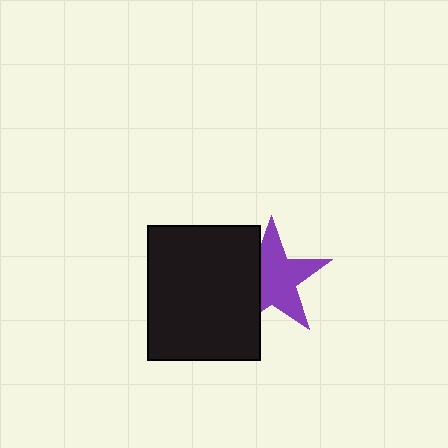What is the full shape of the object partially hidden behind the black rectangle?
The partially hidden object is a purple star.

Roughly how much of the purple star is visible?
Most of it is visible (roughly 67%).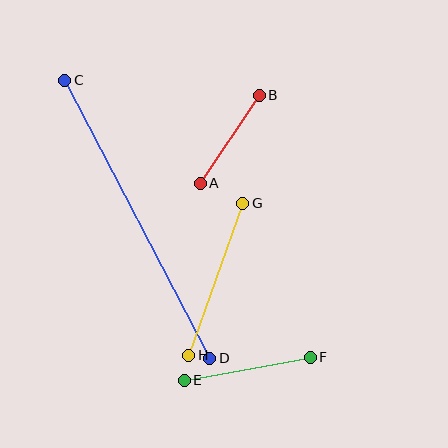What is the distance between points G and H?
The distance is approximately 161 pixels.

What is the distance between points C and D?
The distance is approximately 314 pixels.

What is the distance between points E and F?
The distance is approximately 128 pixels.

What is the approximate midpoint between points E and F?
The midpoint is at approximately (247, 369) pixels.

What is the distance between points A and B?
The distance is approximately 106 pixels.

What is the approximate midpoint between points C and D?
The midpoint is at approximately (137, 219) pixels.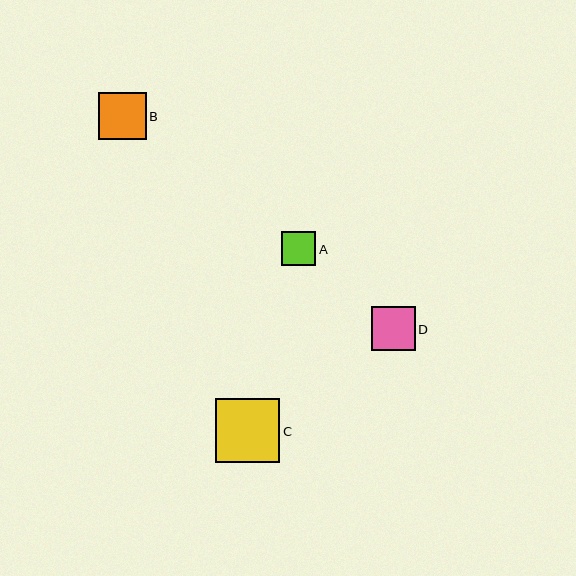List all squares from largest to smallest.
From largest to smallest: C, B, D, A.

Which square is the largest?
Square C is the largest with a size of approximately 65 pixels.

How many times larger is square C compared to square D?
Square C is approximately 1.5 times the size of square D.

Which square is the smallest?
Square A is the smallest with a size of approximately 34 pixels.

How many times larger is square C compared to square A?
Square C is approximately 1.9 times the size of square A.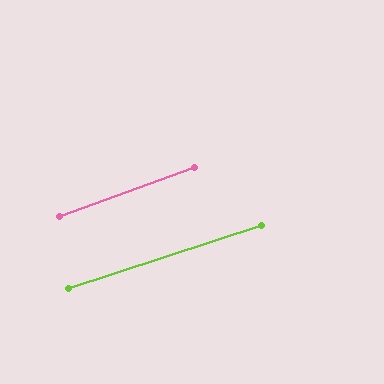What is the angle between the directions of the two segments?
Approximately 2 degrees.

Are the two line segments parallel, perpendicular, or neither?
Parallel — their directions differ by only 1.8°.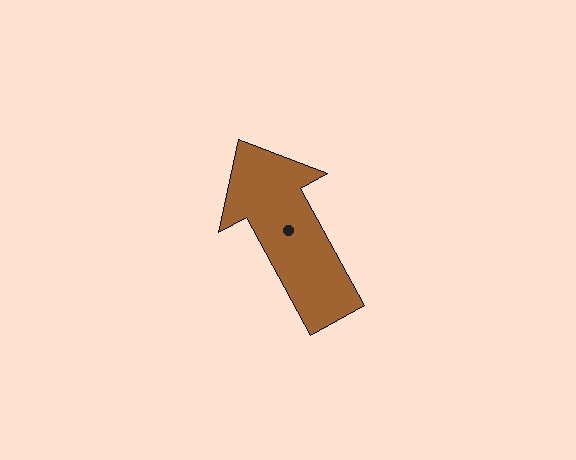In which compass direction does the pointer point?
Northwest.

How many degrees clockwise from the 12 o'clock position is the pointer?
Approximately 331 degrees.